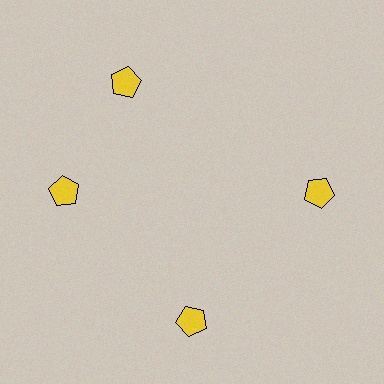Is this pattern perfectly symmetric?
No. The 4 yellow pentagons are arranged in a ring, but one element near the 12 o'clock position is rotated out of alignment along the ring, breaking the 4-fold rotational symmetry.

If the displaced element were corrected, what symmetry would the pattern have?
It would have 4-fold rotational symmetry — the pattern would map onto itself every 90 degrees.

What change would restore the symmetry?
The symmetry would be restored by rotating it back into even spacing with its neighbors so that all 4 pentagons sit at equal angles and equal distance from the center.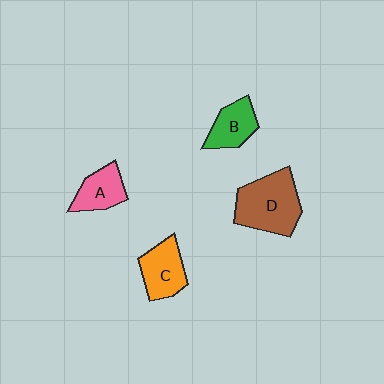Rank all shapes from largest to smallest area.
From largest to smallest: D (brown), C (orange), B (green), A (pink).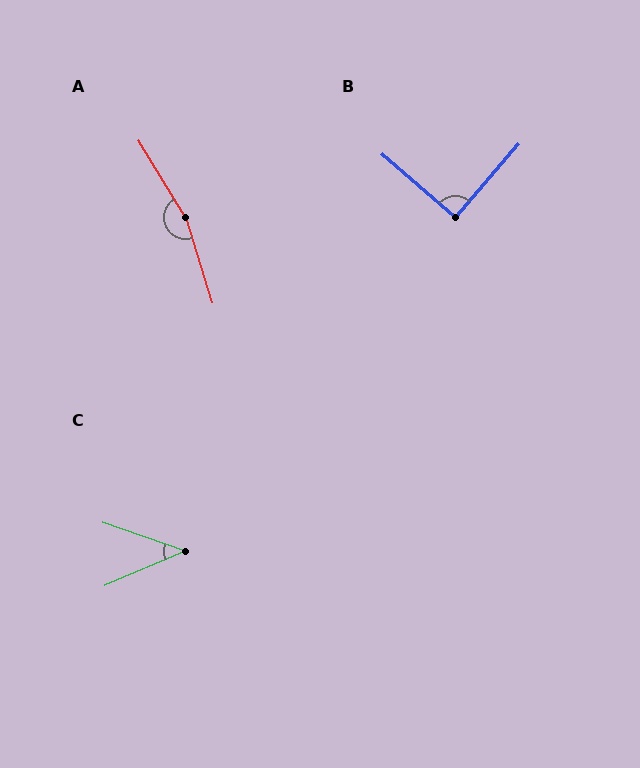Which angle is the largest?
A, at approximately 166 degrees.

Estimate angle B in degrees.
Approximately 90 degrees.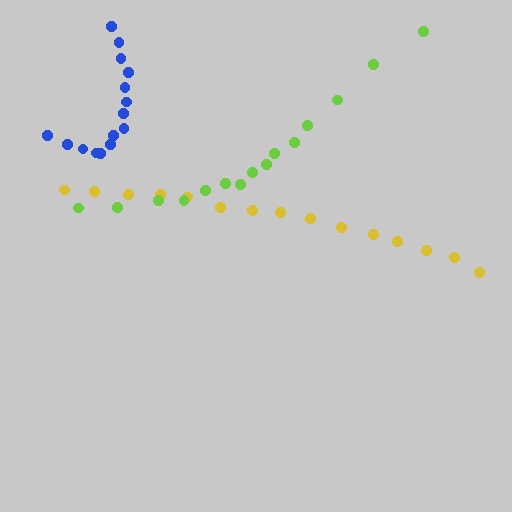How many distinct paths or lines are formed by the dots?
There are 3 distinct paths.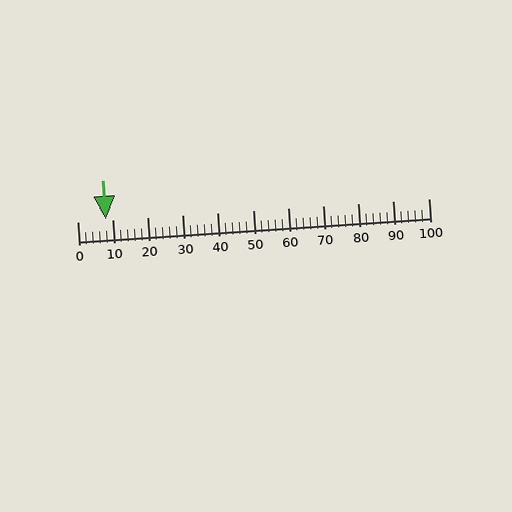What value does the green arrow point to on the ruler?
The green arrow points to approximately 8.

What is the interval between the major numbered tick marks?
The major tick marks are spaced 10 units apart.